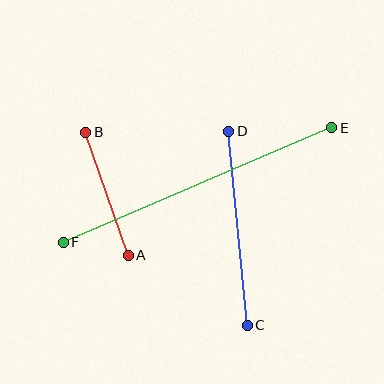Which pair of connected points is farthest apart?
Points E and F are farthest apart.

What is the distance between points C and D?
The distance is approximately 195 pixels.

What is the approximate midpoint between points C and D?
The midpoint is at approximately (238, 228) pixels.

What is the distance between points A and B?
The distance is approximately 130 pixels.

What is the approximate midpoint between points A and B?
The midpoint is at approximately (107, 194) pixels.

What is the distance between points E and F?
The distance is approximately 291 pixels.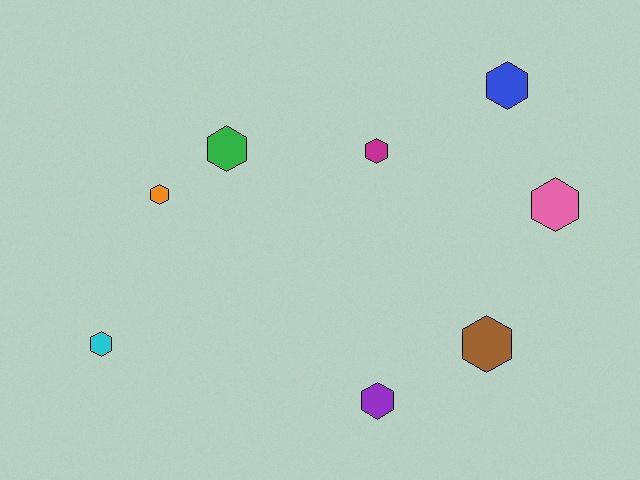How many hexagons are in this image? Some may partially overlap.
There are 8 hexagons.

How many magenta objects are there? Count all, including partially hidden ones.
There is 1 magenta object.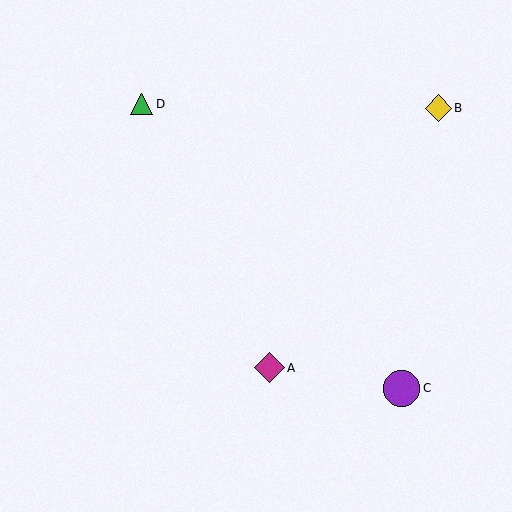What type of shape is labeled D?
Shape D is a green triangle.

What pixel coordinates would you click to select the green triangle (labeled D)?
Click at (142, 104) to select the green triangle D.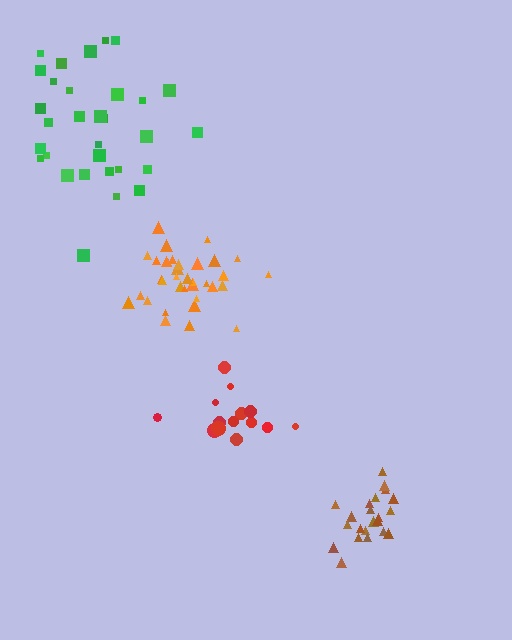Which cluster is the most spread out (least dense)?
Green.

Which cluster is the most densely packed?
Brown.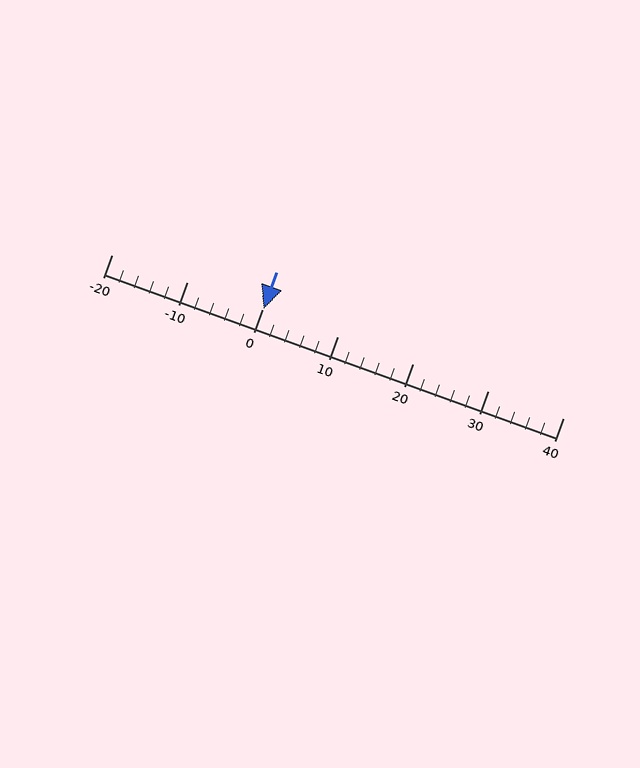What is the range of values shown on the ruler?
The ruler shows values from -20 to 40.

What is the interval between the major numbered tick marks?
The major tick marks are spaced 10 units apart.